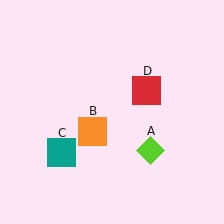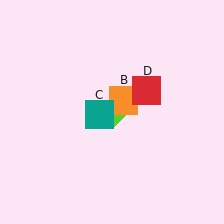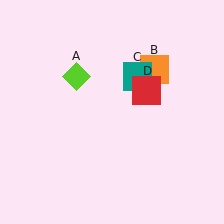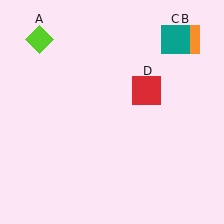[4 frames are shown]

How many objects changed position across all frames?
3 objects changed position: lime diamond (object A), orange square (object B), teal square (object C).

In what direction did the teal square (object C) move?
The teal square (object C) moved up and to the right.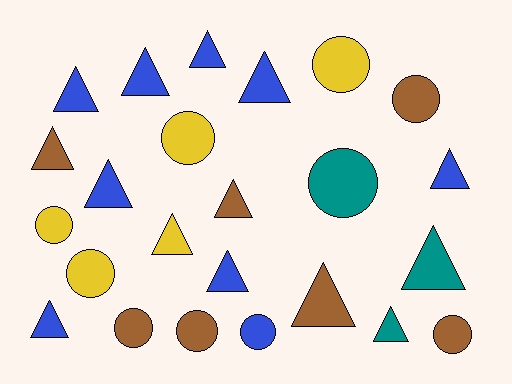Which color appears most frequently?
Blue, with 9 objects.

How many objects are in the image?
There are 24 objects.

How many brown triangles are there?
There are 3 brown triangles.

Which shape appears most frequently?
Triangle, with 14 objects.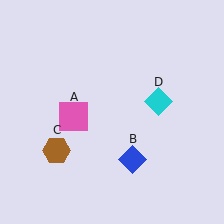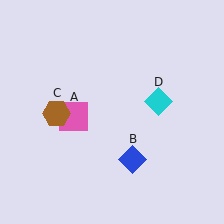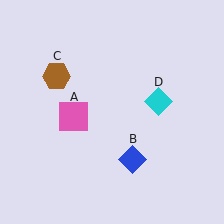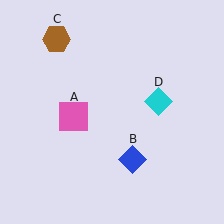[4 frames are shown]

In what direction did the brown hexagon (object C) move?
The brown hexagon (object C) moved up.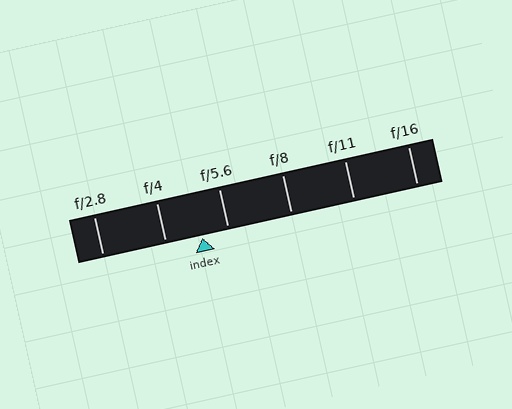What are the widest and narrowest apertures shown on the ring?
The widest aperture shown is f/2.8 and the narrowest is f/16.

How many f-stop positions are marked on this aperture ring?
There are 6 f-stop positions marked.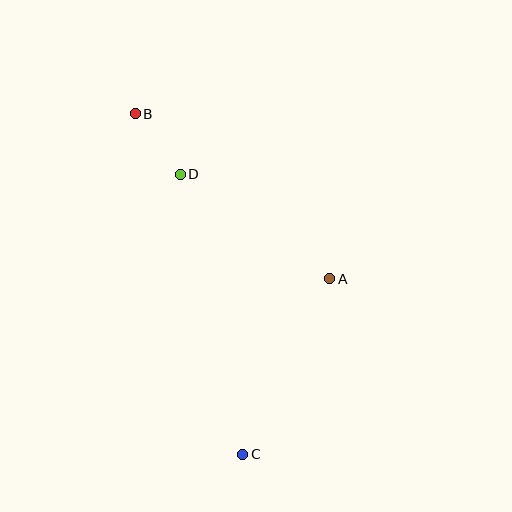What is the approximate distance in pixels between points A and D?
The distance between A and D is approximately 183 pixels.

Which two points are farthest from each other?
Points B and C are farthest from each other.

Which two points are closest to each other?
Points B and D are closest to each other.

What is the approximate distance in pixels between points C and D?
The distance between C and D is approximately 287 pixels.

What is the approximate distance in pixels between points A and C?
The distance between A and C is approximately 196 pixels.